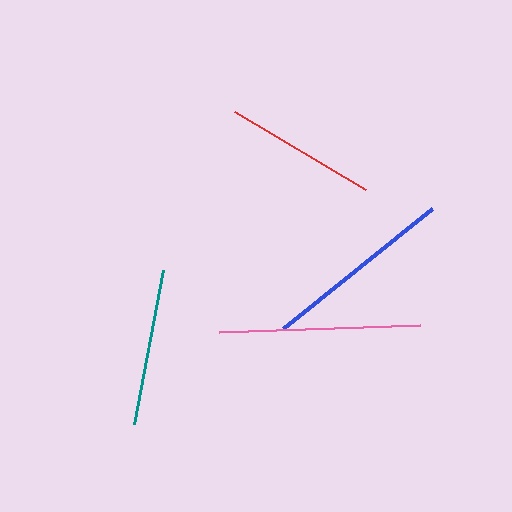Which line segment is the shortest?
The red line is the shortest at approximately 153 pixels.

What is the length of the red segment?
The red segment is approximately 153 pixels long.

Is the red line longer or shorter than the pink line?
The pink line is longer than the red line.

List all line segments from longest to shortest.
From longest to shortest: pink, blue, teal, red.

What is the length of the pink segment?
The pink segment is approximately 201 pixels long.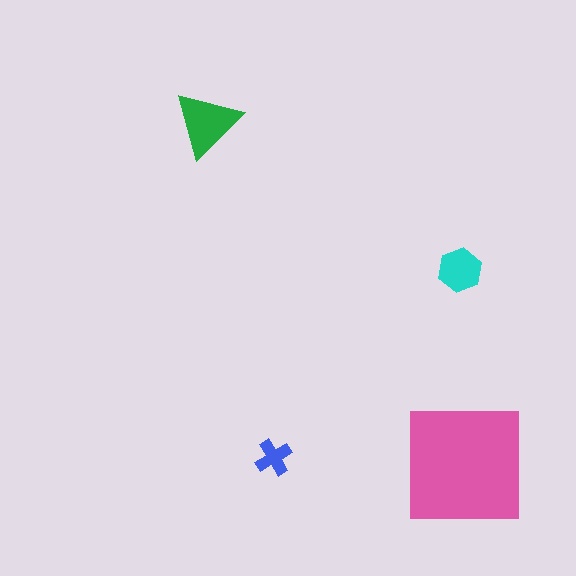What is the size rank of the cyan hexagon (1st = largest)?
3rd.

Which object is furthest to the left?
The green triangle is leftmost.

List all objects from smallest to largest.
The blue cross, the cyan hexagon, the green triangle, the pink square.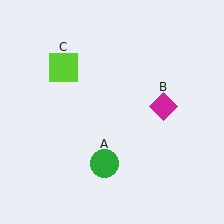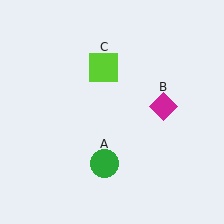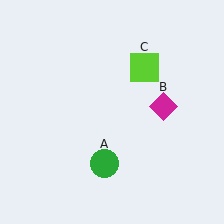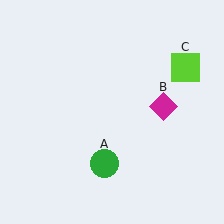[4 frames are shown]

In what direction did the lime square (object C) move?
The lime square (object C) moved right.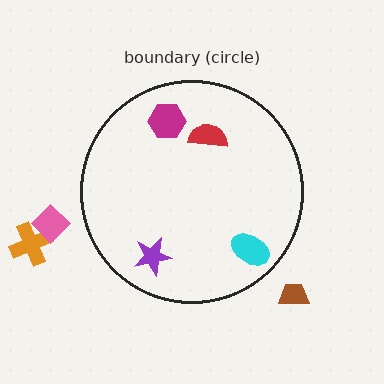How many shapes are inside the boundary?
4 inside, 3 outside.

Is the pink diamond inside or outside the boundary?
Outside.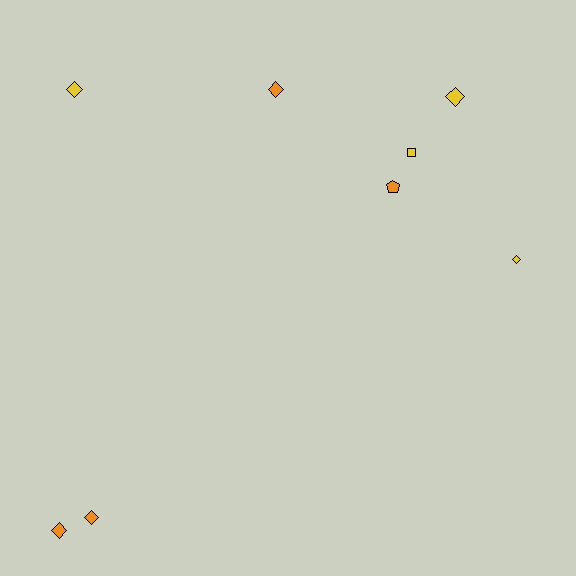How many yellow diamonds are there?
There are 3 yellow diamonds.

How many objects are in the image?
There are 8 objects.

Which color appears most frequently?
Yellow, with 4 objects.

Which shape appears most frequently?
Diamond, with 6 objects.